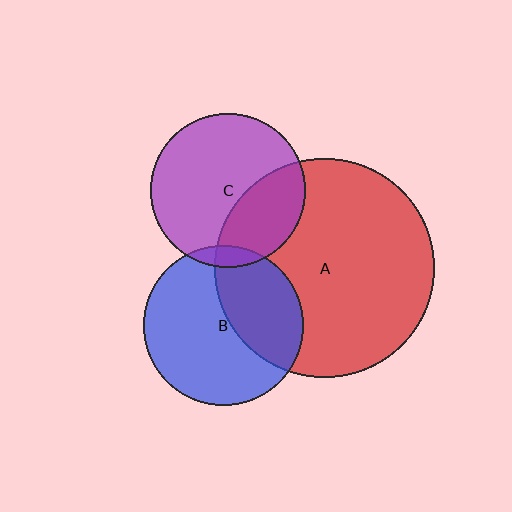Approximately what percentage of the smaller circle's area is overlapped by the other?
Approximately 30%.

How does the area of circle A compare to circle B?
Approximately 1.9 times.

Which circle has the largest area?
Circle A (red).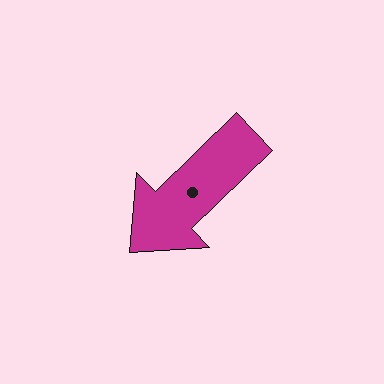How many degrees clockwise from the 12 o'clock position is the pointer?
Approximately 226 degrees.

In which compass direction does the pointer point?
Southwest.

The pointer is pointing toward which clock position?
Roughly 8 o'clock.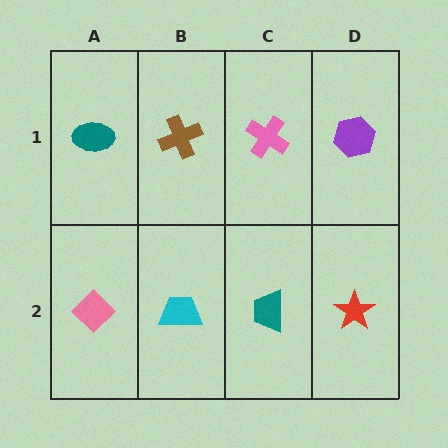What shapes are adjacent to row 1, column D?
A red star (row 2, column D), a pink cross (row 1, column C).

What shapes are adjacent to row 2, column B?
A brown cross (row 1, column B), a pink diamond (row 2, column A), a teal trapezoid (row 2, column C).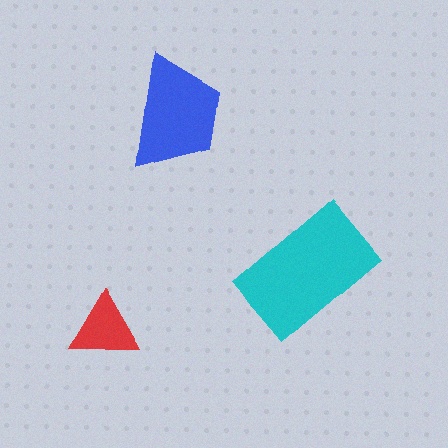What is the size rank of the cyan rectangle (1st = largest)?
1st.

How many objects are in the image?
There are 3 objects in the image.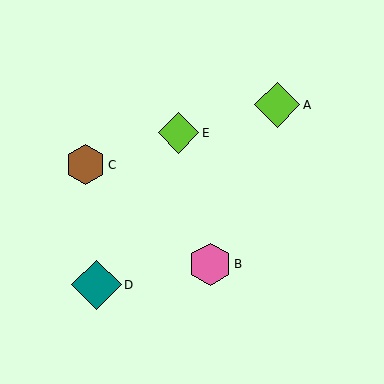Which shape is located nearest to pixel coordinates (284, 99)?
The lime diamond (labeled A) at (277, 105) is nearest to that location.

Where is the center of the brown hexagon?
The center of the brown hexagon is at (86, 165).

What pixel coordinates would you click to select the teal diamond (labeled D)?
Click at (96, 285) to select the teal diamond D.